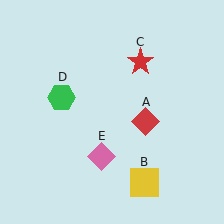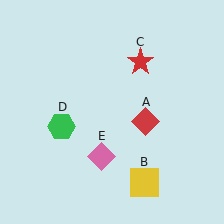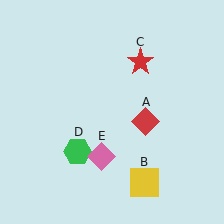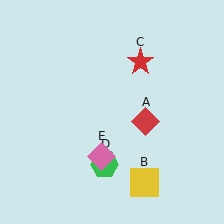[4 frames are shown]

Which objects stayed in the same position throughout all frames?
Red diamond (object A) and yellow square (object B) and red star (object C) and pink diamond (object E) remained stationary.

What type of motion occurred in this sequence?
The green hexagon (object D) rotated counterclockwise around the center of the scene.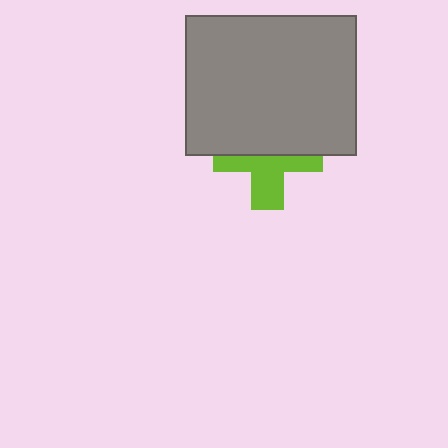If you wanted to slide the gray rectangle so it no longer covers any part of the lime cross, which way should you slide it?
Slide it up — that is the most direct way to separate the two shapes.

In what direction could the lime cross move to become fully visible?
The lime cross could move down. That would shift it out from behind the gray rectangle entirely.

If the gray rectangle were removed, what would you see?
You would see the complete lime cross.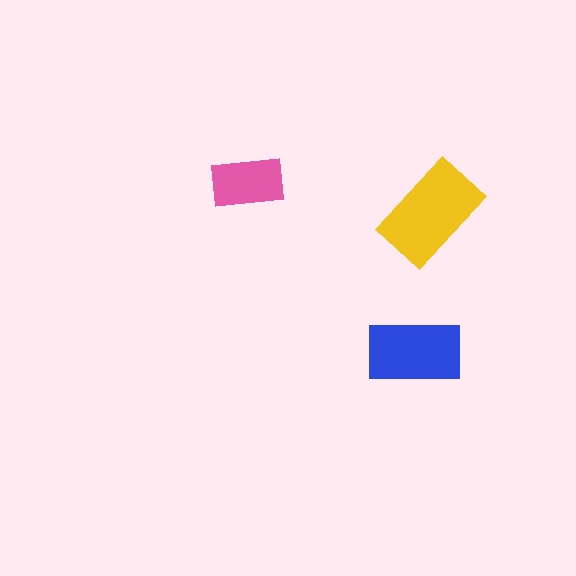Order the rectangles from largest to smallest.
the yellow one, the blue one, the pink one.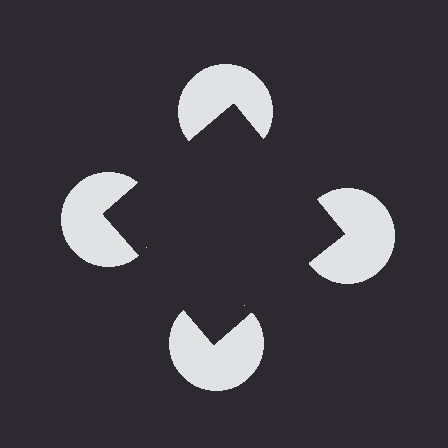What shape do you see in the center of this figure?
An illusory square — its edges are inferred from the aligned wedge cuts in the pac-man discs, not physically drawn.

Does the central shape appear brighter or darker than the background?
It typically appears slightly darker than the background, even though no actual brightness change is drawn.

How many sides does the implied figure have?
4 sides.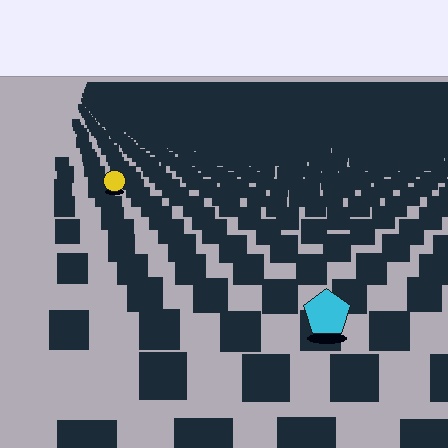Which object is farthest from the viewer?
The yellow circle is farthest from the viewer. It appears smaller and the ground texture around it is denser.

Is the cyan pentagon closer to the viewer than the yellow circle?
Yes. The cyan pentagon is closer — you can tell from the texture gradient: the ground texture is coarser near it.